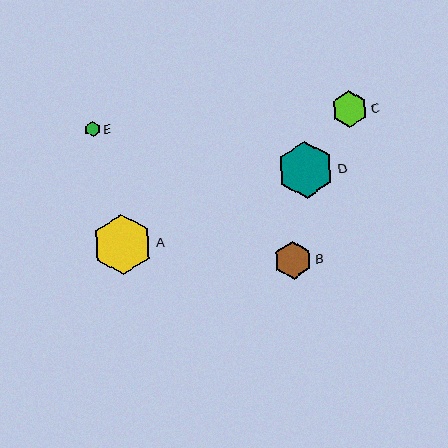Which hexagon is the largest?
Hexagon A is the largest with a size of approximately 60 pixels.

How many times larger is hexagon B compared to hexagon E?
Hexagon B is approximately 2.4 times the size of hexagon E.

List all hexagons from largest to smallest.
From largest to smallest: A, D, B, C, E.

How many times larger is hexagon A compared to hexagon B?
Hexagon A is approximately 1.6 times the size of hexagon B.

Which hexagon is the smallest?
Hexagon E is the smallest with a size of approximately 16 pixels.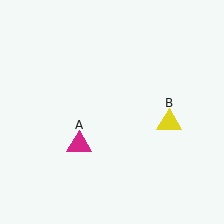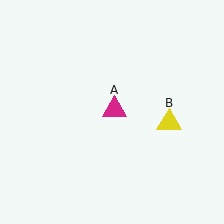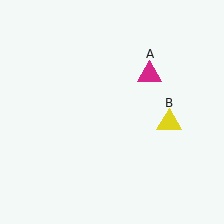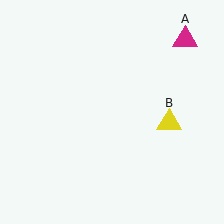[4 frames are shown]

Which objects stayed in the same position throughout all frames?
Yellow triangle (object B) remained stationary.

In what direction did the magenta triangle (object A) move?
The magenta triangle (object A) moved up and to the right.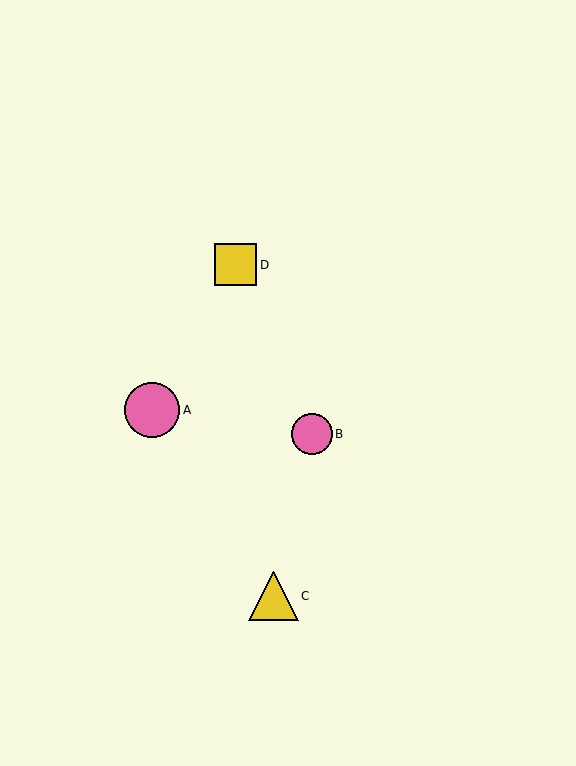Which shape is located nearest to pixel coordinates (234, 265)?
The yellow square (labeled D) at (236, 265) is nearest to that location.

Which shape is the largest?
The pink circle (labeled A) is the largest.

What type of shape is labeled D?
Shape D is a yellow square.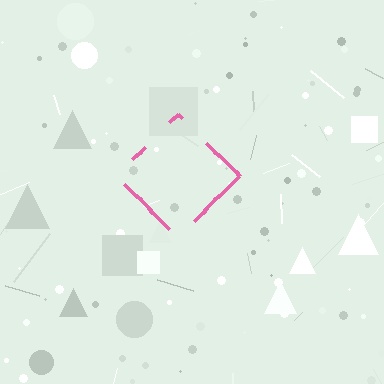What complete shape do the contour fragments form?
The contour fragments form a diamond.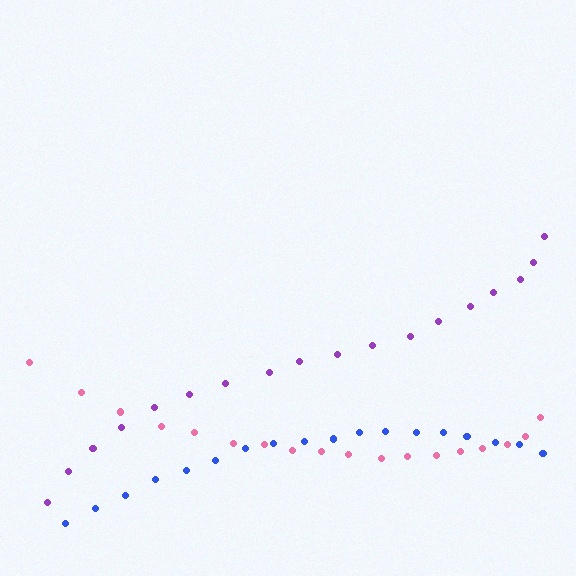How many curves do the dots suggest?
There are 3 distinct paths.